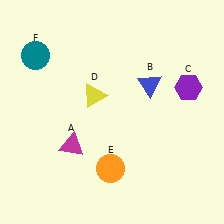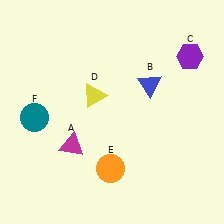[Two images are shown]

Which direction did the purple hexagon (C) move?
The purple hexagon (C) moved up.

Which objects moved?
The objects that moved are: the purple hexagon (C), the teal circle (F).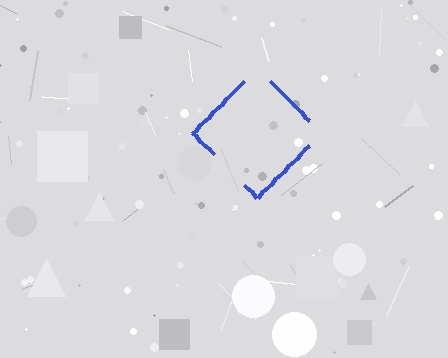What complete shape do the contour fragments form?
The contour fragments form a diamond.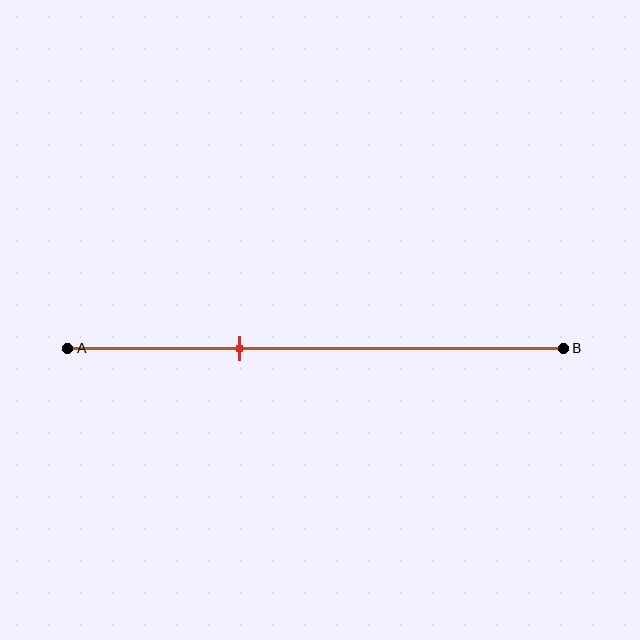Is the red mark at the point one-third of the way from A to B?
Yes, the mark is approximately at the one-third point.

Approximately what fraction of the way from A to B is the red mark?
The red mark is approximately 35% of the way from A to B.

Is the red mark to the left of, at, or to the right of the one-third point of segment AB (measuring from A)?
The red mark is approximately at the one-third point of segment AB.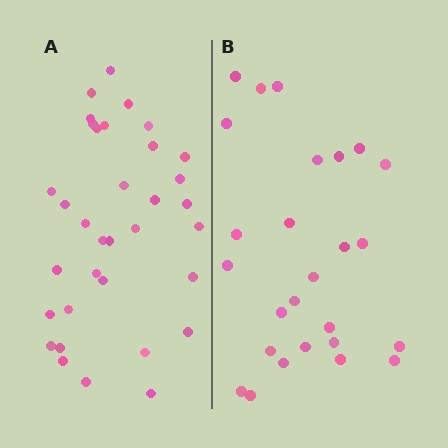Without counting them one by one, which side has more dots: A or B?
Region A (the left region) has more dots.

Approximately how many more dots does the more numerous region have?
Region A has roughly 8 or so more dots than region B.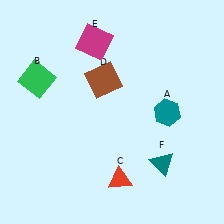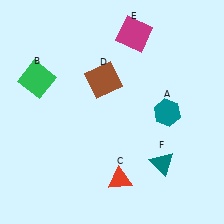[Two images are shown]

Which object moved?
The magenta square (E) moved right.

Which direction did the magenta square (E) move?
The magenta square (E) moved right.